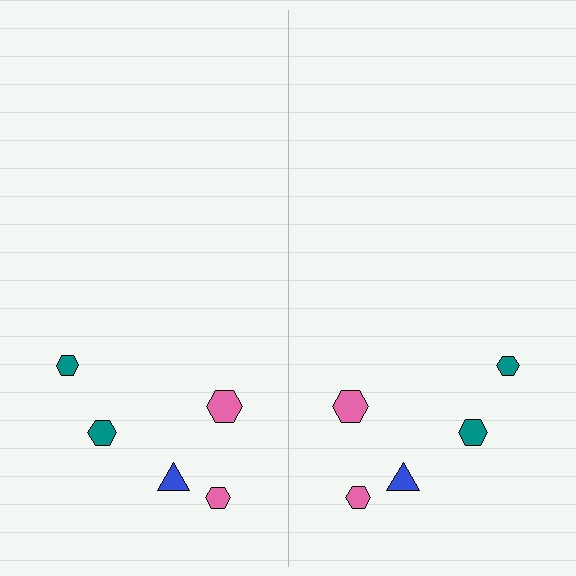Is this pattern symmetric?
Yes, this pattern has bilateral (reflection) symmetry.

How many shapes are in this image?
There are 10 shapes in this image.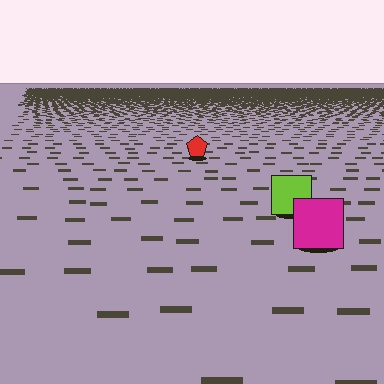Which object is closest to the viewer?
The magenta square is closest. The texture marks near it are larger and more spread out.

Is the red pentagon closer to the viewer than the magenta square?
No. The magenta square is closer — you can tell from the texture gradient: the ground texture is coarser near it.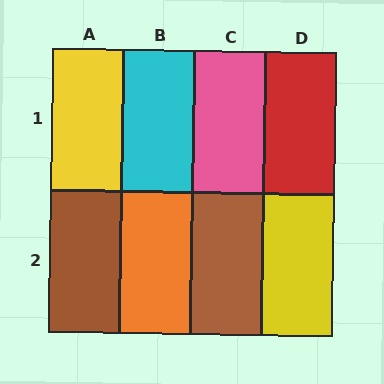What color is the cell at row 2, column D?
Yellow.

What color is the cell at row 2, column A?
Brown.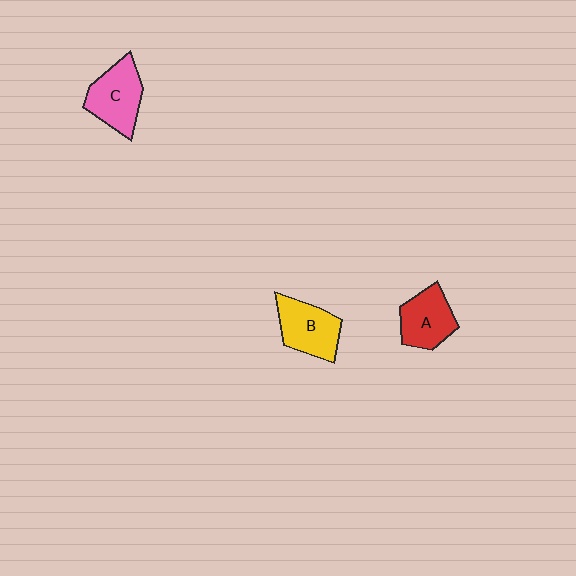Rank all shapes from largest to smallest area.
From largest to smallest: C (pink), B (yellow), A (red).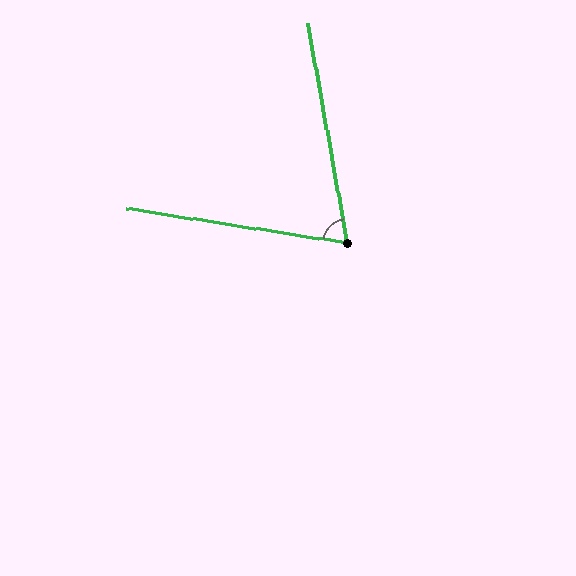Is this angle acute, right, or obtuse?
It is acute.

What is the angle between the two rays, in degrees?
Approximately 71 degrees.